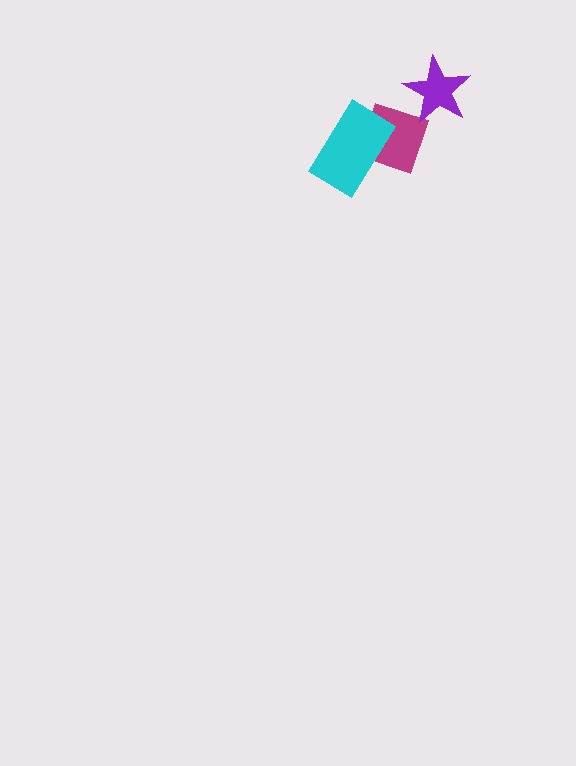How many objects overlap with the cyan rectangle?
1 object overlaps with the cyan rectangle.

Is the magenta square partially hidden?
Yes, it is partially covered by another shape.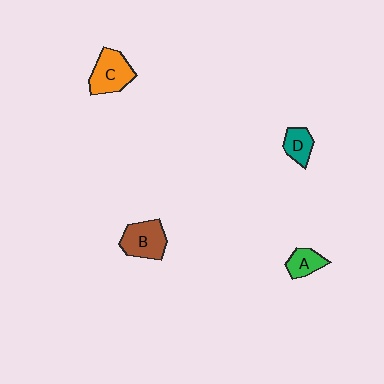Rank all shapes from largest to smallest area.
From largest to smallest: C (orange), B (brown), A (green), D (teal).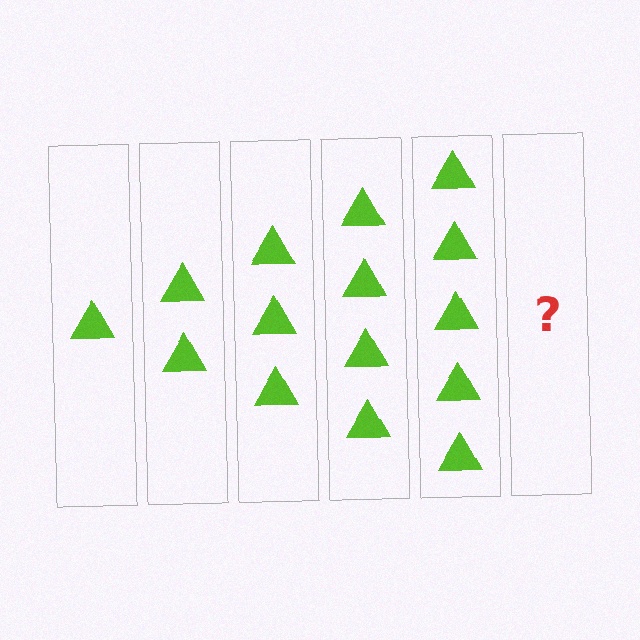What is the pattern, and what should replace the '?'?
The pattern is that each step adds one more triangle. The '?' should be 6 triangles.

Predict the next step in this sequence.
The next step is 6 triangles.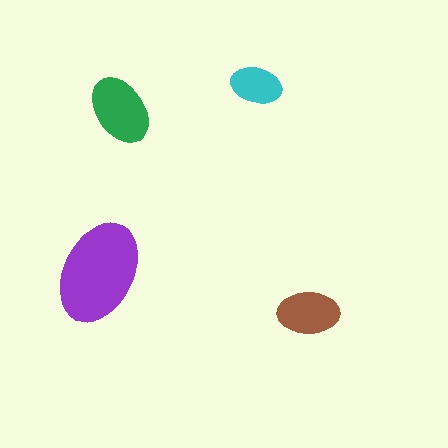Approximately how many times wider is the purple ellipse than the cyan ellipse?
About 2 times wider.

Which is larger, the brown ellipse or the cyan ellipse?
The brown one.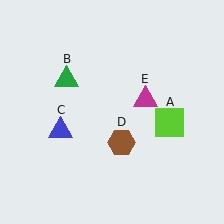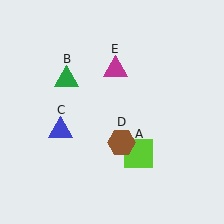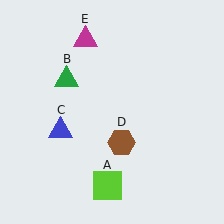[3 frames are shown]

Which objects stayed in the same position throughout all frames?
Green triangle (object B) and blue triangle (object C) and brown hexagon (object D) remained stationary.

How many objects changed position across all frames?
2 objects changed position: lime square (object A), magenta triangle (object E).